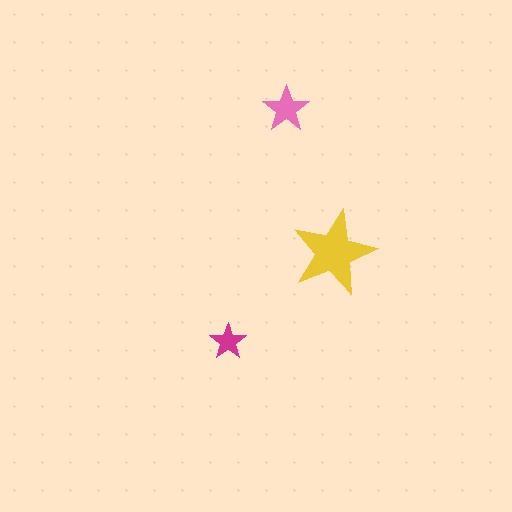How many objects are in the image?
There are 3 objects in the image.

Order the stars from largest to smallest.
the yellow one, the pink one, the magenta one.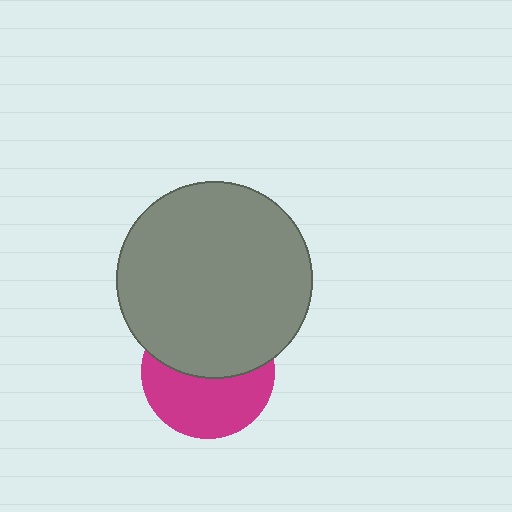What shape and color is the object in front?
The object in front is a gray circle.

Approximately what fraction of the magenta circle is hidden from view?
Roughly 49% of the magenta circle is hidden behind the gray circle.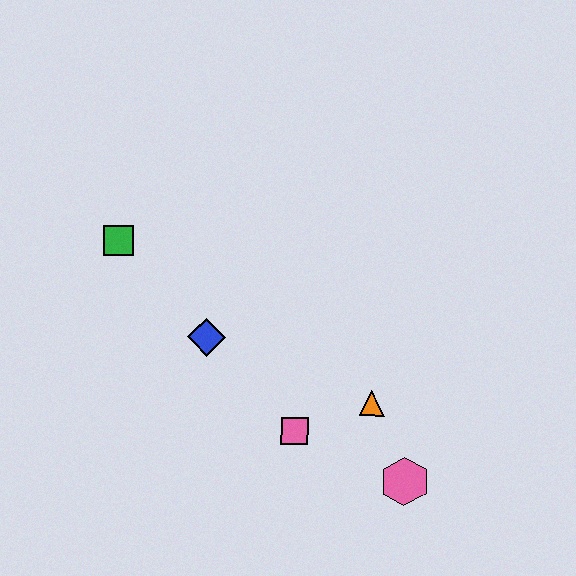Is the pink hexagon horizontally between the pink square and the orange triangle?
No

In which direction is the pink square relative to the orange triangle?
The pink square is to the left of the orange triangle.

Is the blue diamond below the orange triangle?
No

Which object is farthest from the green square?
The pink hexagon is farthest from the green square.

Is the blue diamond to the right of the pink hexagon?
No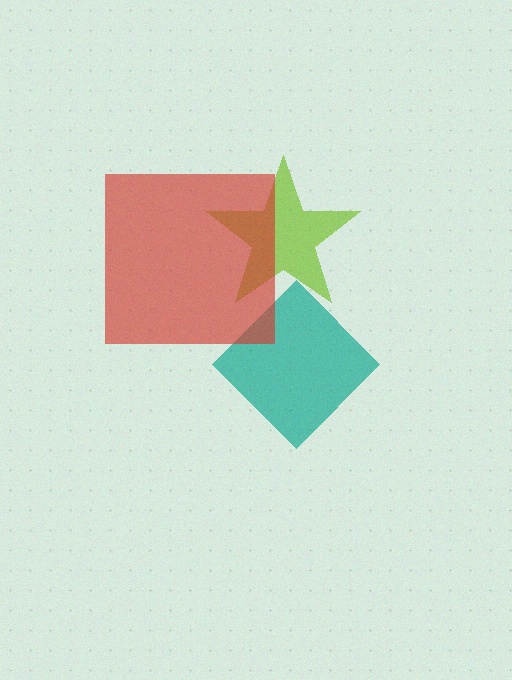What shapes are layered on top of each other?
The layered shapes are: a lime star, a teal diamond, a red square.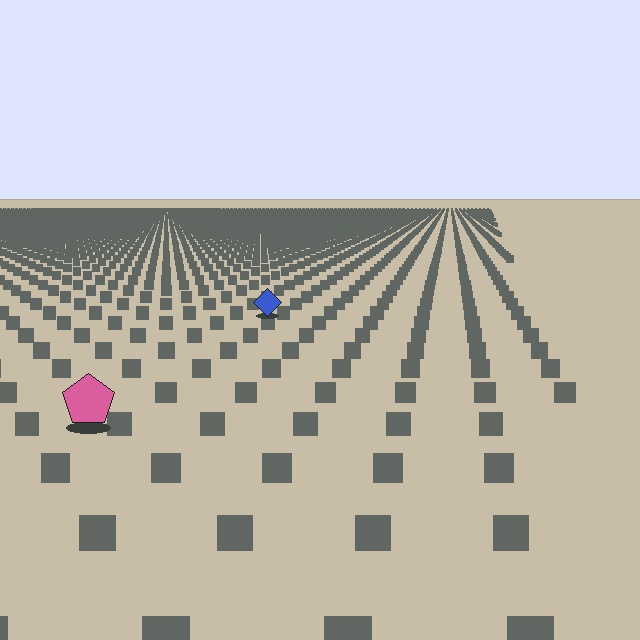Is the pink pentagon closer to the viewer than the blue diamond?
Yes. The pink pentagon is closer — you can tell from the texture gradient: the ground texture is coarser near it.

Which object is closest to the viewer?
The pink pentagon is closest. The texture marks near it are larger and more spread out.